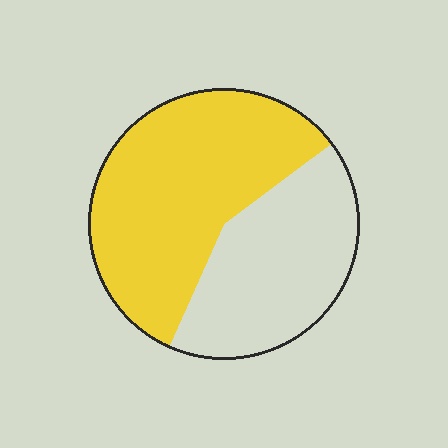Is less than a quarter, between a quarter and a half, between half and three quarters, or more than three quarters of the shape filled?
Between half and three quarters.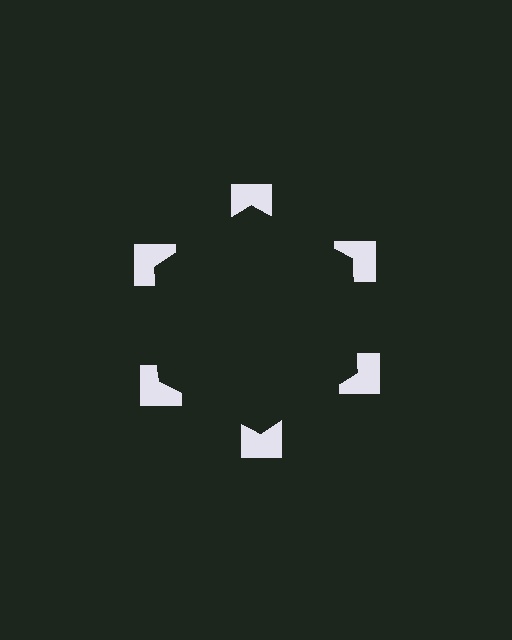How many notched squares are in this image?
There are 6 — one at each vertex of the illusory hexagon.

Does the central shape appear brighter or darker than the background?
It typically appears slightly darker than the background, even though no actual brightness change is drawn.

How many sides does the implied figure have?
6 sides.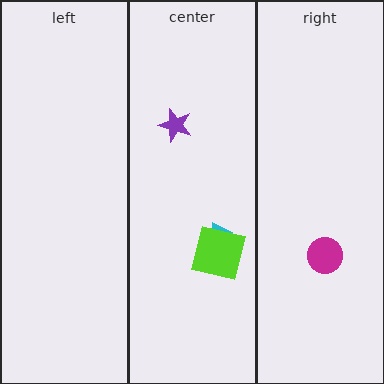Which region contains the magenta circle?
The right region.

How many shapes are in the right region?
1.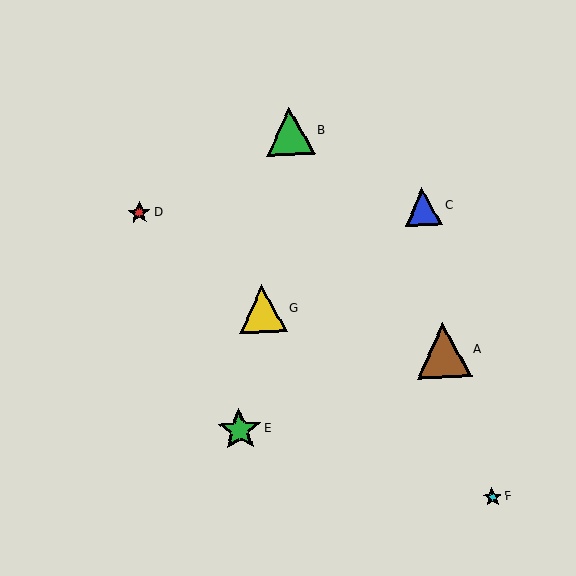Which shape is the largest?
The brown triangle (labeled A) is the largest.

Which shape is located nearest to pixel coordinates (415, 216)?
The blue triangle (labeled C) at (423, 207) is nearest to that location.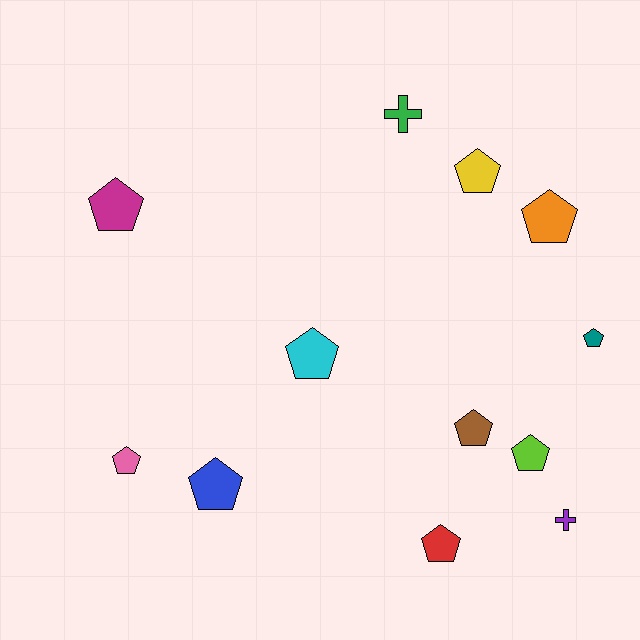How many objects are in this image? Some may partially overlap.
There are 12 objects.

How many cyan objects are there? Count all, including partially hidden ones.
There is 1 cyan object.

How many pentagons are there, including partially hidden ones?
There are 10 pentagons.